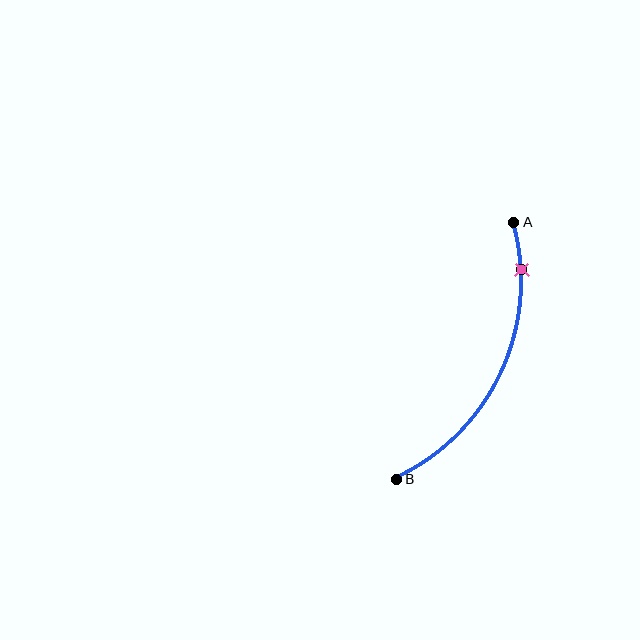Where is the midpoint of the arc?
The arc midpoint is the point on the curve farthest from the straight line joining A and B. It sits to the right of that line.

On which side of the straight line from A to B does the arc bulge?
The arc bulges to the right of the straight line connecting A and B.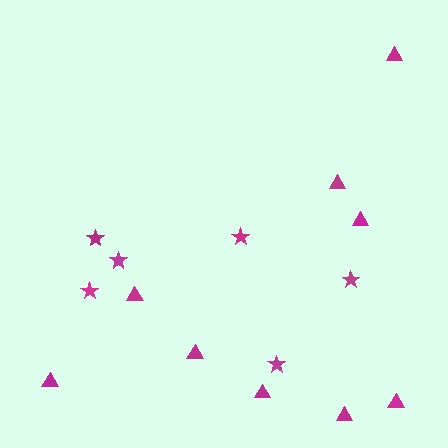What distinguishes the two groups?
There are 2 groups: one group of triangles (9) and one group of stars (6).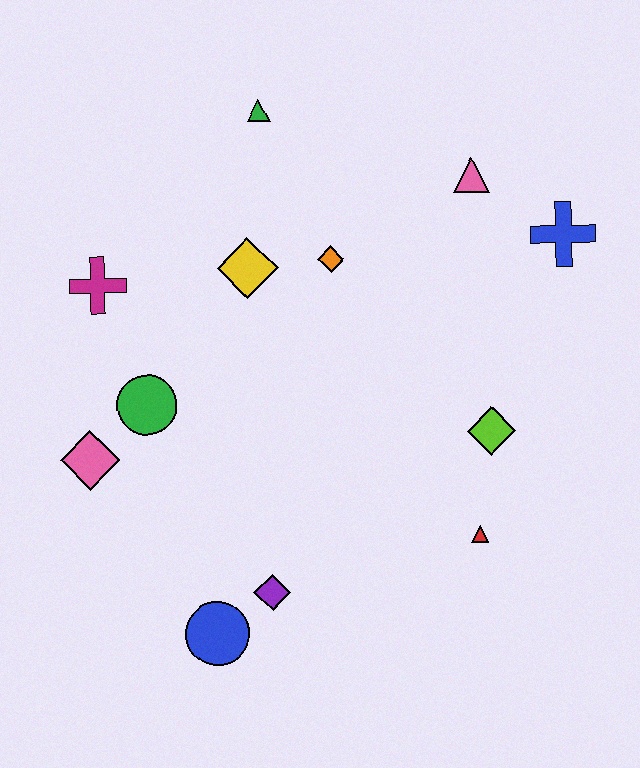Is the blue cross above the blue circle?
Yes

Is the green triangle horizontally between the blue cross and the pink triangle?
No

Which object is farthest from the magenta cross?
The blue cross is farthest from the magenta cross.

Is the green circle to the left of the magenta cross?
No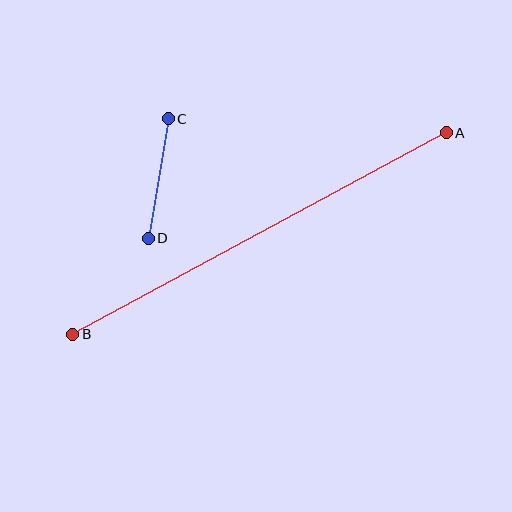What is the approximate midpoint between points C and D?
The midpoint is at approximately (158, 179) pixels.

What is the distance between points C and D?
The distance is approximately 121 pixels.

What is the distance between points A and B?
The distance is approximately 424 pixels.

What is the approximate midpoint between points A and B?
The midpoint is at approximately (260, 233) pixels.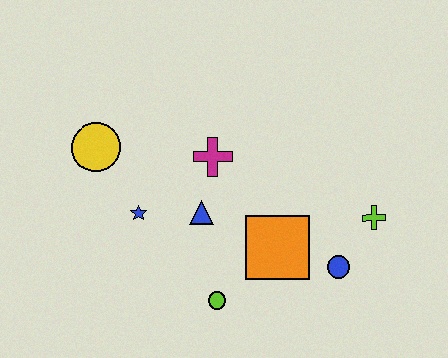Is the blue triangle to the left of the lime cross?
Yes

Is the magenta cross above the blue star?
Yes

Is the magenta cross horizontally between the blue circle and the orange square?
No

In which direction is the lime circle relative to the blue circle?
The lime circle is to the left of the blue circle.